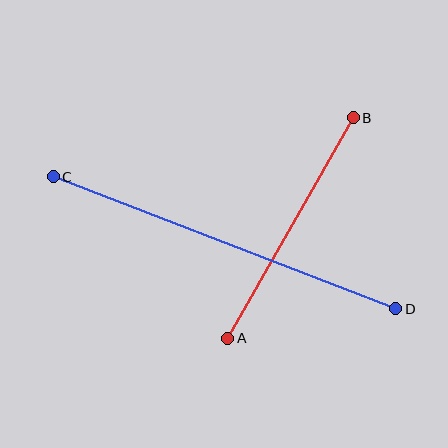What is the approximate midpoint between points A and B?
The midpoint is at approximately (290, 228) pixels.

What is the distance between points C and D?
The distance is approximately 368 pixels.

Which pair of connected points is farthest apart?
Points C and D are farthest apart.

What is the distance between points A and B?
The distance is approximately 254 pixels.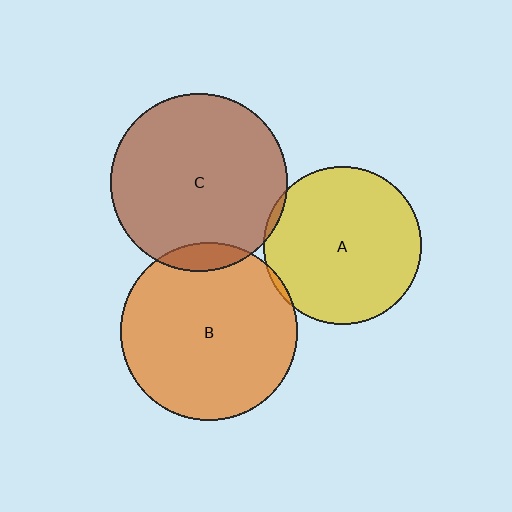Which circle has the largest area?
Circle B (orange).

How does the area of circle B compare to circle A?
Approximately 1.3 times.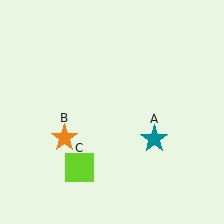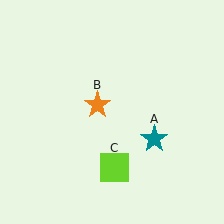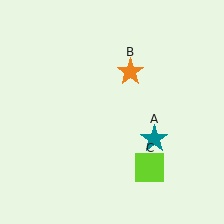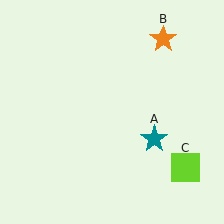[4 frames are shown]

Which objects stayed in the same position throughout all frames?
Teal star (object A) remained stationary.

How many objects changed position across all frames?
2 objects changed position: orange star (object B), lime square (object C).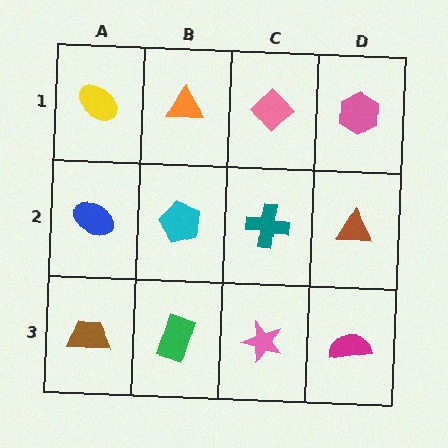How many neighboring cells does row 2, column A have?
3.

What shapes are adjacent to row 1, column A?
A blue ellipse (row 2, column A), an orange triangle (row 1, column B).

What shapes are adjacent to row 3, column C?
A teal cross (row 2, column C), a green rectangle (row 3, column B), a magenta semicircle (row 3, column D).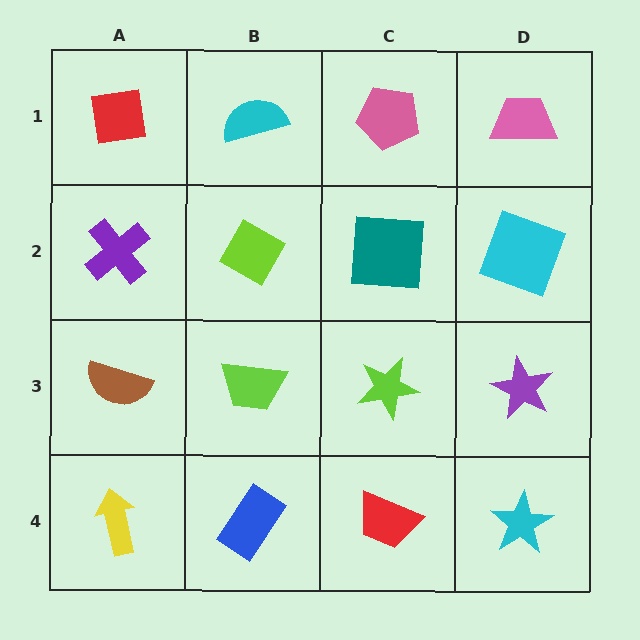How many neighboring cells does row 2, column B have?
4.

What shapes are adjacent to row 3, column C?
A teal square (row 2, column C), a red trapezoid (row 4, column C), a lime trapezoid (row 3, column B), a purple star (row 3, column D).